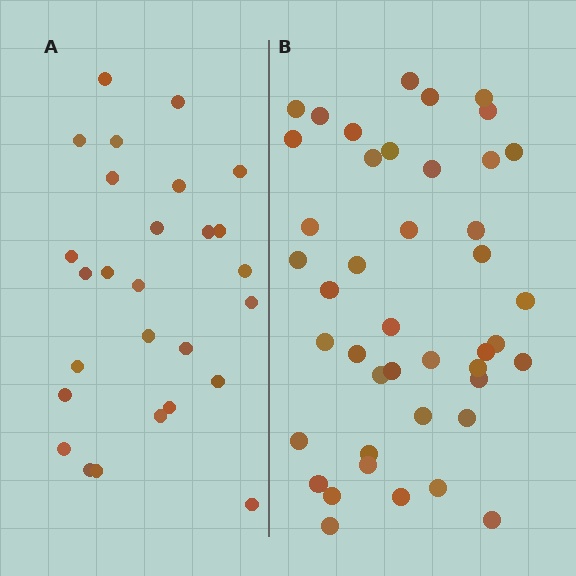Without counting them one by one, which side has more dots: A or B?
Region B (the right region) has more dots.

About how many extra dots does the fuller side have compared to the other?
Region B has approximately 15 more dots than region A.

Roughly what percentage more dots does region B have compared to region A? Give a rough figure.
About 60% more.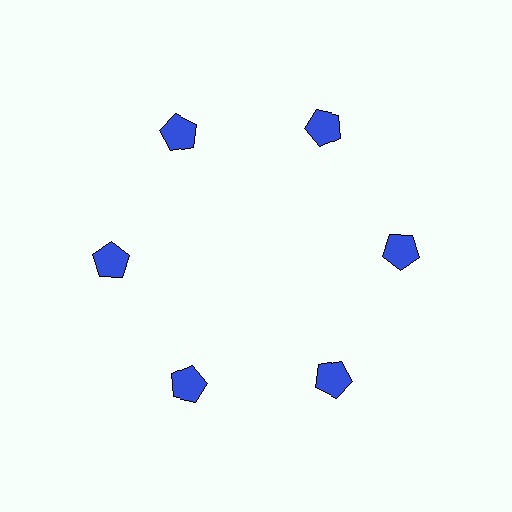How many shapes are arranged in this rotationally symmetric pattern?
There are 6 shapes, arranged in 6 groups of 1.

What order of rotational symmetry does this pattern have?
This pattern has 6-fold rotational symmetry.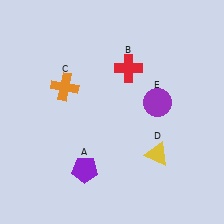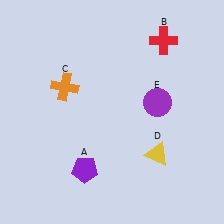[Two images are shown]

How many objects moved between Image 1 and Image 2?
1 object moved between the two images.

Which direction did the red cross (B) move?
The red cross (B) moved right.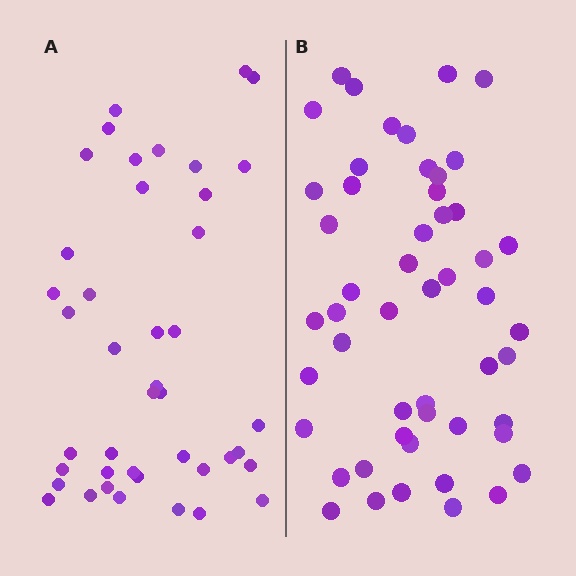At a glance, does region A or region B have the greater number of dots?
Region B (the right region) has more dots.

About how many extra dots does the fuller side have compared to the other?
Region B has roughly 8 or so more dots than region A.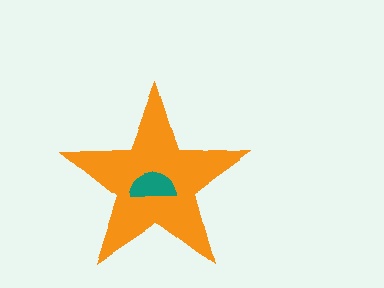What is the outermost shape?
The orange star.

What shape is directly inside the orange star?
The teal semicircle.